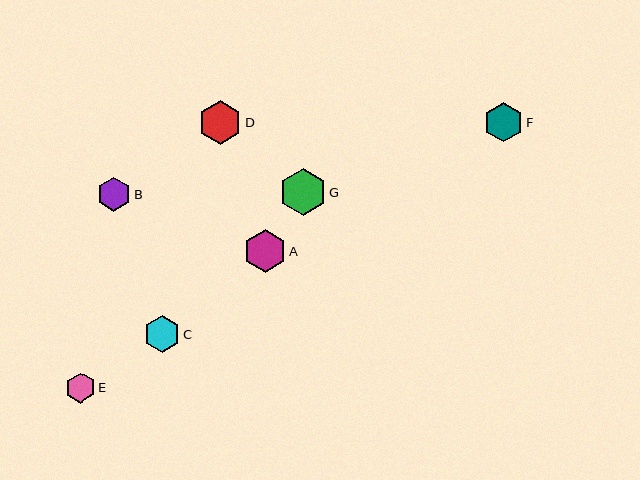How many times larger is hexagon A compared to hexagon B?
Hexagon A is approximately 1.2 times the size of hexagon B.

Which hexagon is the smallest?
Hexagon E is the smallest with a size of approximately 30 pixels.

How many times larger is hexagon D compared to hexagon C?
Hexagon D is approximately 1.2 times the size of hexagon C.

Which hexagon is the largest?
Hexagon G is the largest with a size of approximately 47 pixels.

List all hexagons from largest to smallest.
From largest to smallest: G, D, A, F, C, B, E.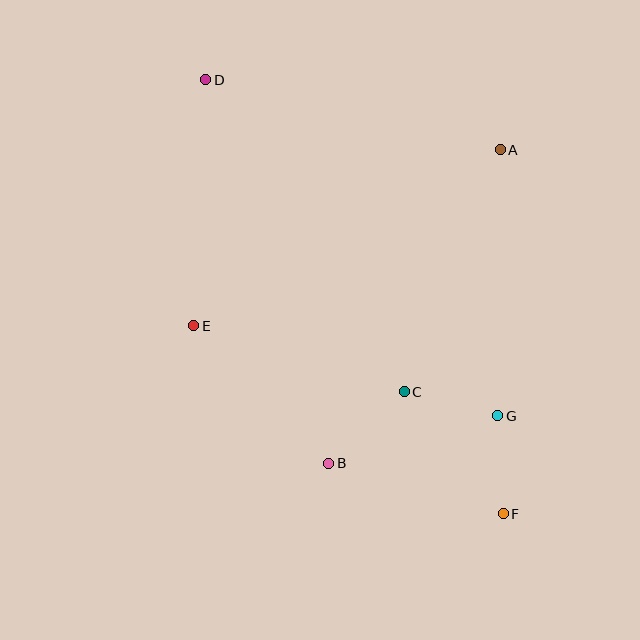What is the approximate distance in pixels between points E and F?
The distance between E and F is approximately 362 pixels.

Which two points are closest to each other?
Points C and G are closest to each other.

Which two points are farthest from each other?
Points D and F are farthest from each other.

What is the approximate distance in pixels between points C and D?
The distance between C and D is approximately 370 pixels.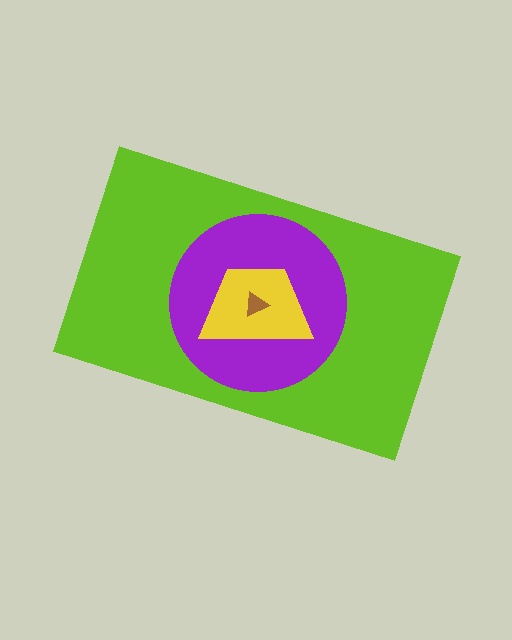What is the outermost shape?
The lime rectangle.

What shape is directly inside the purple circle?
The yellow trapezoid.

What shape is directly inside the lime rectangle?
The purple circle.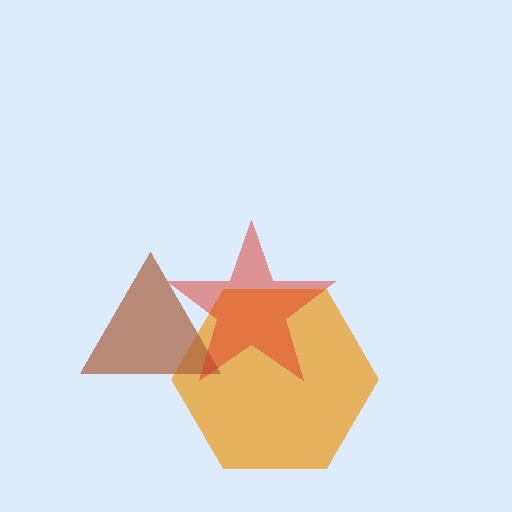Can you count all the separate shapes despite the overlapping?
Yes, there are 3 separate shapes.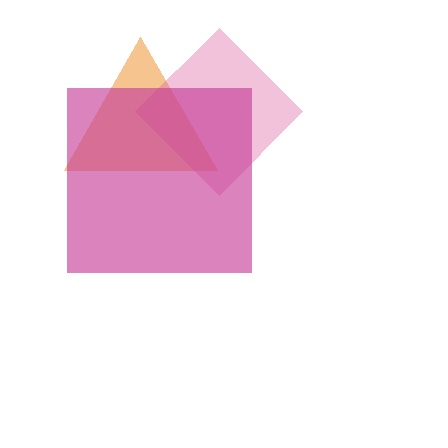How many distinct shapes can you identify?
There are 3 distinct shapes: an orange triangle, a pink diamond, a magenta square.